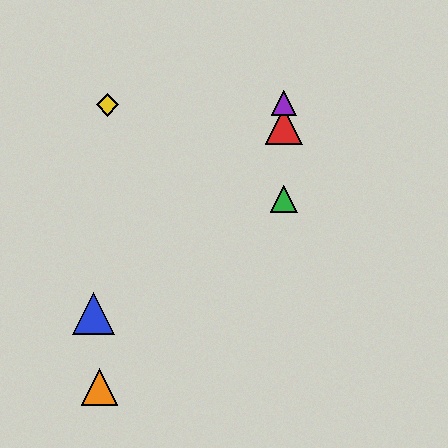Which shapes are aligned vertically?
The red triangle, the green triangle, the purple triangle are aligned vertically.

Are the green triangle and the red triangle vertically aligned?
Yes, both are at x≈284.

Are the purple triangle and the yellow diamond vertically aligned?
No, the purple triangle is at x≈284 and the yellow diamond is at x≈107.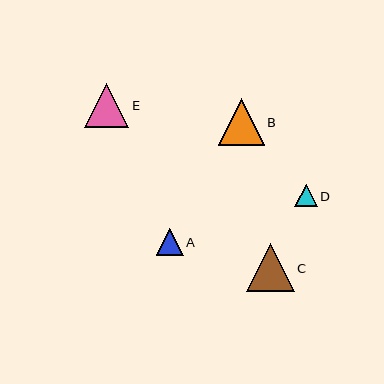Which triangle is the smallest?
Triangle D is the smallest with a size of approximately 22 pixels.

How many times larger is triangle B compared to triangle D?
Triangle B is approximately 2.1 times the size of triangle D.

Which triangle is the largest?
Triangle C is the largest with a size of approximately 48 pixels.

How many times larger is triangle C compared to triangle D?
Triangle C is approximately 2.1 times the size of triangle D.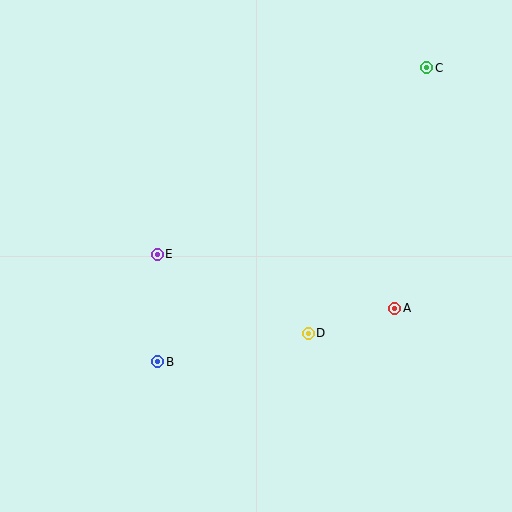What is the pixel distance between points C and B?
The distance between C and B is 399 pixels.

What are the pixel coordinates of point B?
Point B is at (158, 362).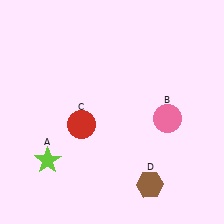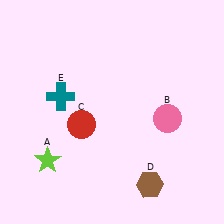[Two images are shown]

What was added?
A teal cross (E) was added in Image 2.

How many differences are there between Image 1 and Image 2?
There is 1 difference between the two images.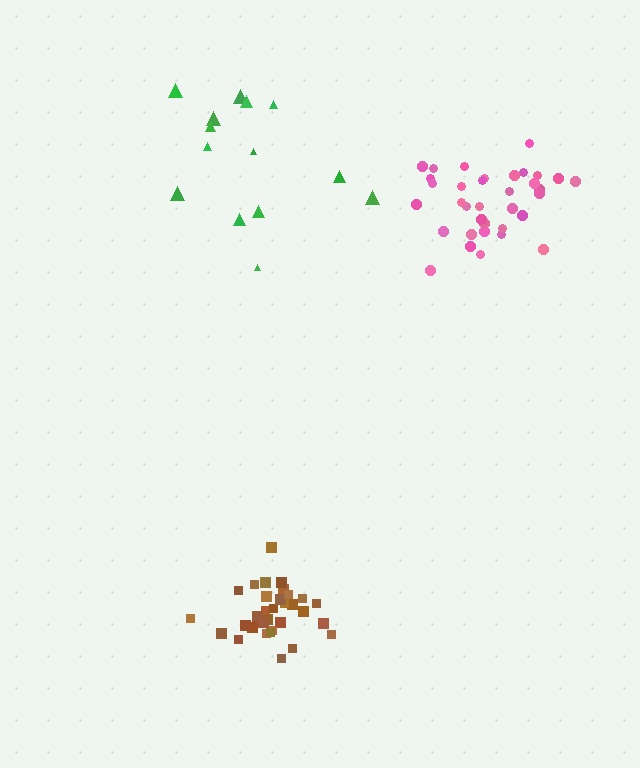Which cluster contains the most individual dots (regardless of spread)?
Pink (35).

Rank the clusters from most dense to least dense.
brown, pink, green.